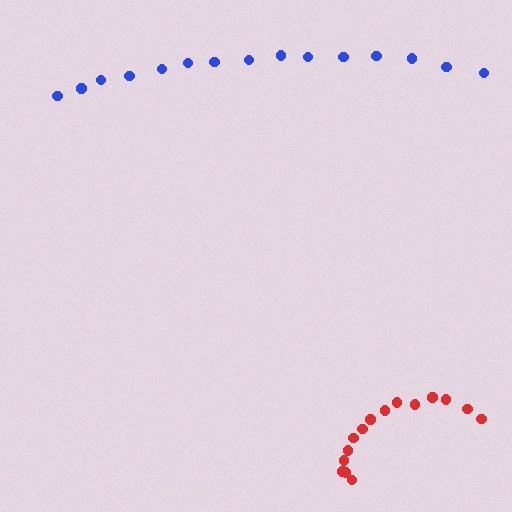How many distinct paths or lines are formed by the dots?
There are 2 distinct paths.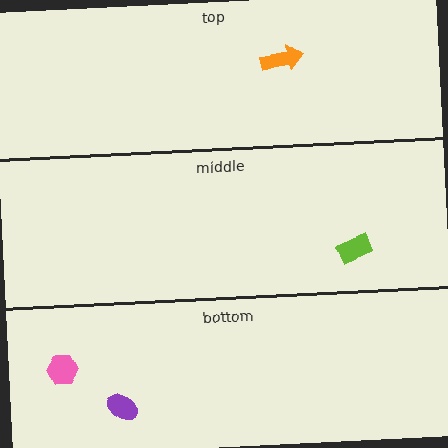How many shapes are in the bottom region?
2.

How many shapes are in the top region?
1.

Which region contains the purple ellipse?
The bottom region.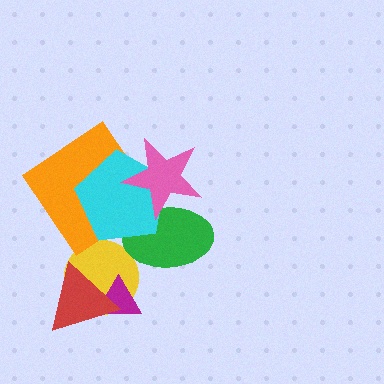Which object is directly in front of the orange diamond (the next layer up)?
The cyan pentagon is directly in front of the orange diamond.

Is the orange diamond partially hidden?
Yes, it is partially covered by another shape.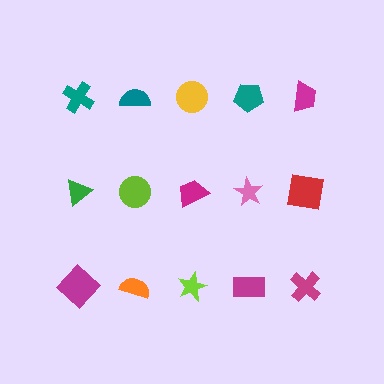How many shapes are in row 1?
5 shapes.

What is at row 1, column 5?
A magenta trapezoid.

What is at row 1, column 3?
A yellow circle.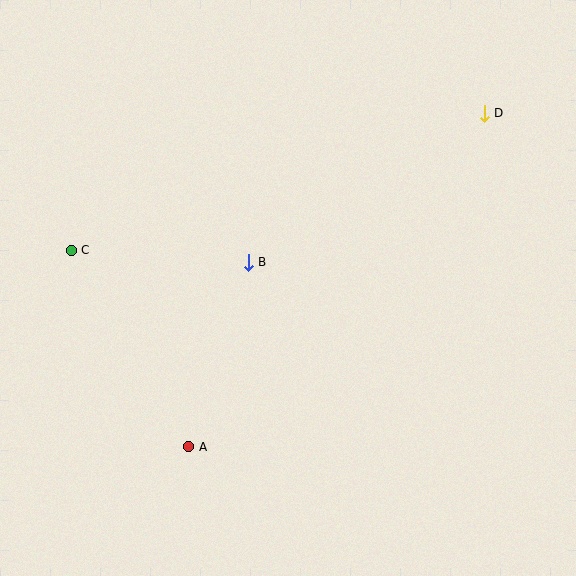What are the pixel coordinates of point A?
Point A is at (189, 447).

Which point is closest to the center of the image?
Point B at (248, 262) is closest to the center.